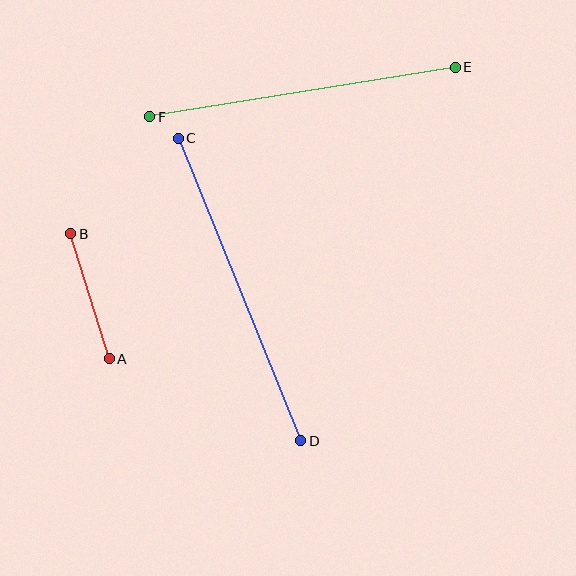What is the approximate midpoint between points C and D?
The midpoint is at approximately (240, 290) pixels.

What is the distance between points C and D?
The distance is approximately 326 pixels.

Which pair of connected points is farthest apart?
Points C and D are farthest apart.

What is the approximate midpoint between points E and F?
The midpoint is at approximately (303, 92) pixels.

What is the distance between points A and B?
The distance is approximately 131 pixels.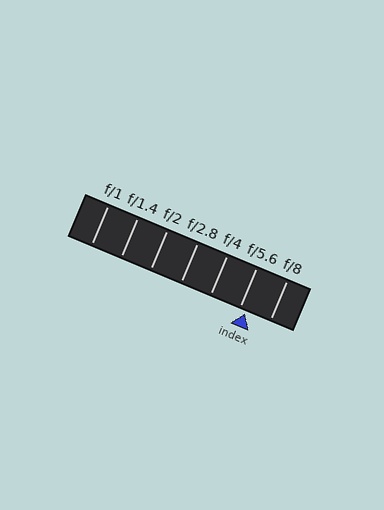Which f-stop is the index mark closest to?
The index mark is closest to f/5.6.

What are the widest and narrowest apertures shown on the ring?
The widest aperture shown is f/1 and the narrowest is f/8.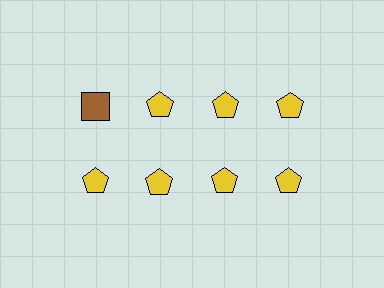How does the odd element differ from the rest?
It differs in both color (brown instead of yellow) and shape (square instead of pentagon).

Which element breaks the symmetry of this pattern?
The brown square in the top row, leftmost column breaks the symmetry. All other shapes are yellow pentagons.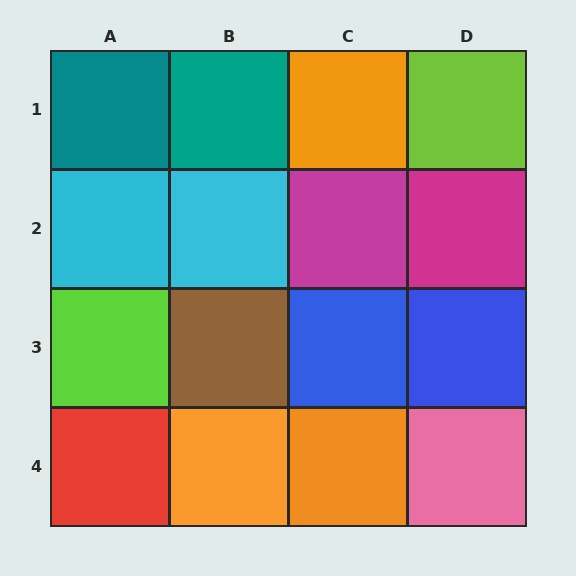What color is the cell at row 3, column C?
Blue.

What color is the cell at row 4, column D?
Pink.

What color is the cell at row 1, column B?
Teal.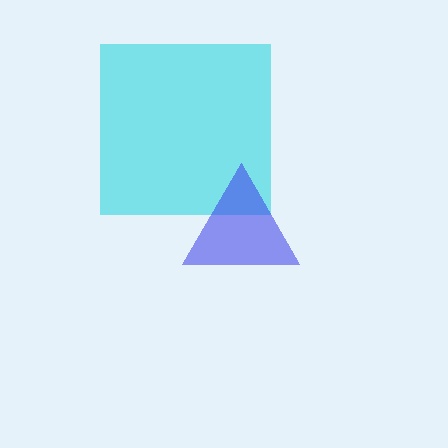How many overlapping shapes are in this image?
There are 2 overlapping shapes in the image.